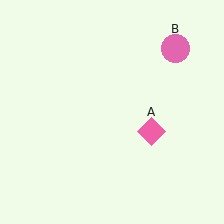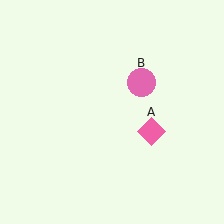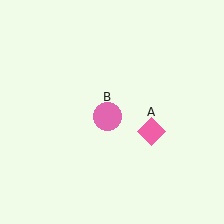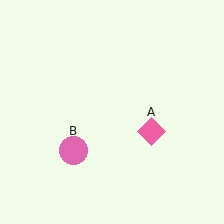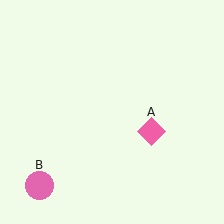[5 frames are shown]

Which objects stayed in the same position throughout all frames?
Pink diamond (object A) remained stationary.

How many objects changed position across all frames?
1 object changed position: pink circle (object B).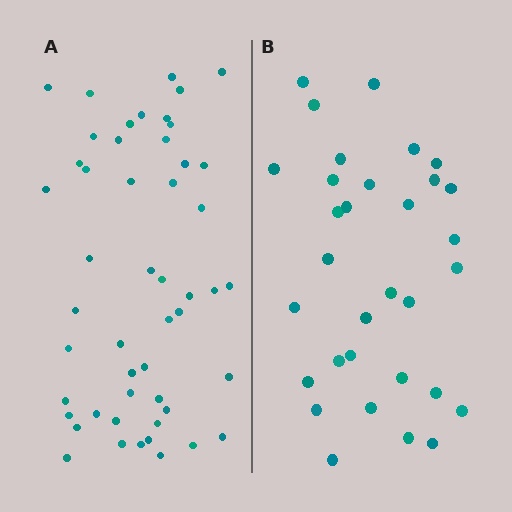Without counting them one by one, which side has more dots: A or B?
Region A (the left region) has more dots.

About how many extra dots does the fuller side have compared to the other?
Region A has approximately 20 more dots than region B.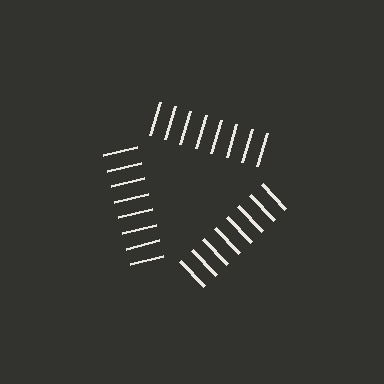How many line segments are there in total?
24 — 8 along each of the 3 edges.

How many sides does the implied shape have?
3 sides — the line-ends trace a triangle.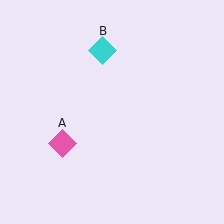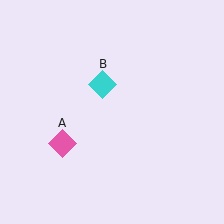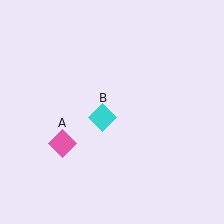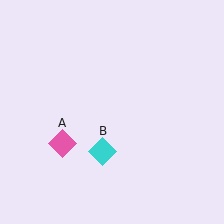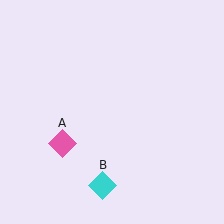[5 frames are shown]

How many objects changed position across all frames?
1 object changed position: cyan diamond (object B).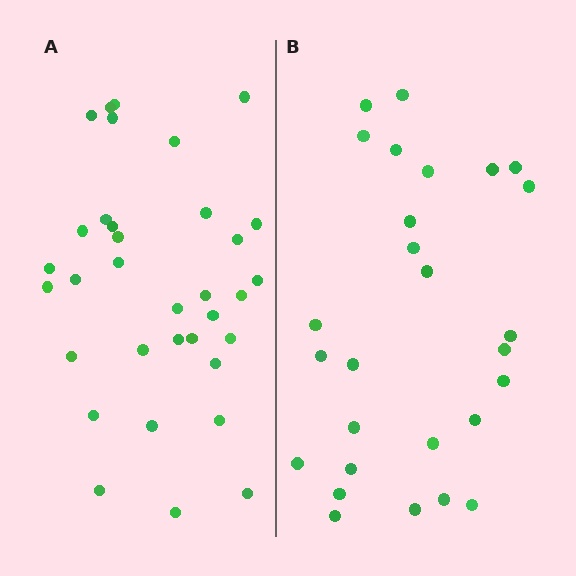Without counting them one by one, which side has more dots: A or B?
Region A (the left region) has more dots.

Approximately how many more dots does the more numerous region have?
Region A has roughly 8 or so more dots than region B.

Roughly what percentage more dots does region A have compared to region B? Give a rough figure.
About 25% more.